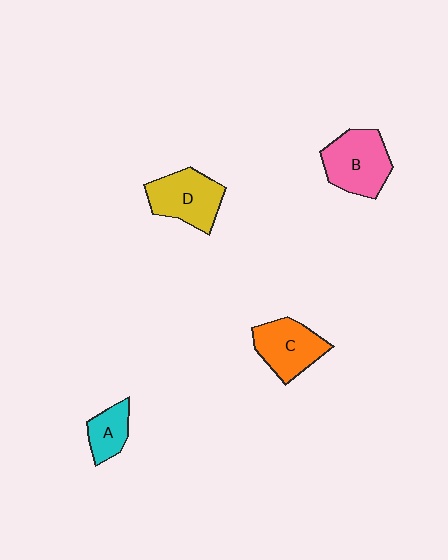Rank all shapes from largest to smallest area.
From largest to smallest: B (pink), D (yellow), C (orange), A (cyan).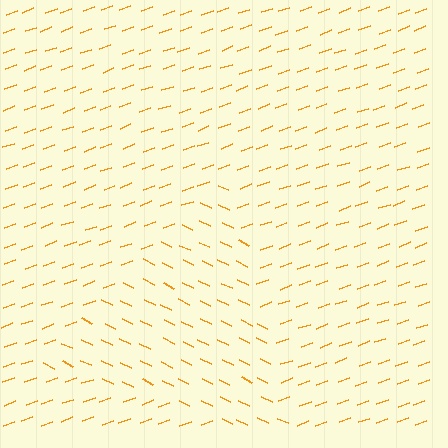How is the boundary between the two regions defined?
The boundary is defined purely by a change in line orientation (approximately 45 degrees difference). All lines are the same color and thickness.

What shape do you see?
I see a triangle.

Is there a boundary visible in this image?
Yes, there is a texture boundary formed by a change in line orientation.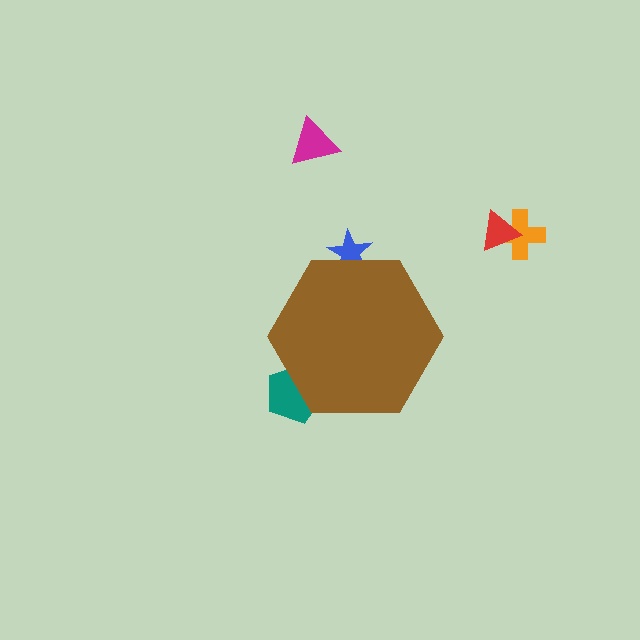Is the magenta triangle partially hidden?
No, the magenta triangle is fully visible.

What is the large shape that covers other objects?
A brown hexagon.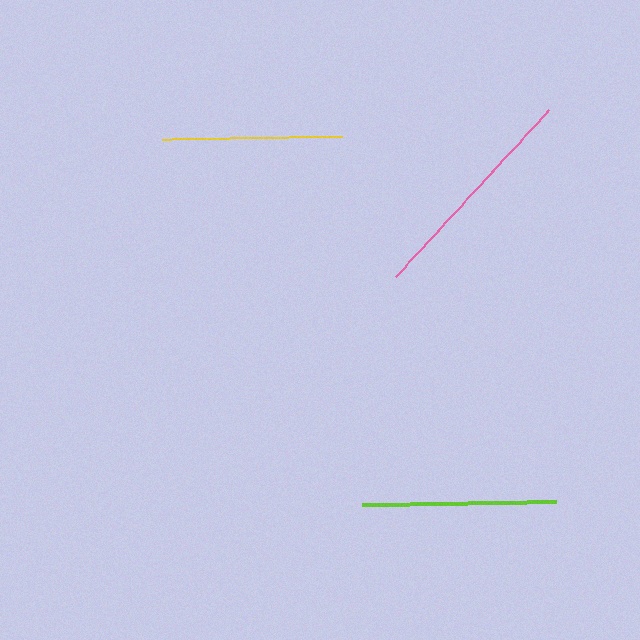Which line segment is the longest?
The pink line is the longest at approximately 226 pixels.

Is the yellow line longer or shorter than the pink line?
The pink line is longer than the yellow line.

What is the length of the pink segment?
The pink segment is approximately 226 pixels long.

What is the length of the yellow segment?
The yellow segment is approximately 180 pixels long.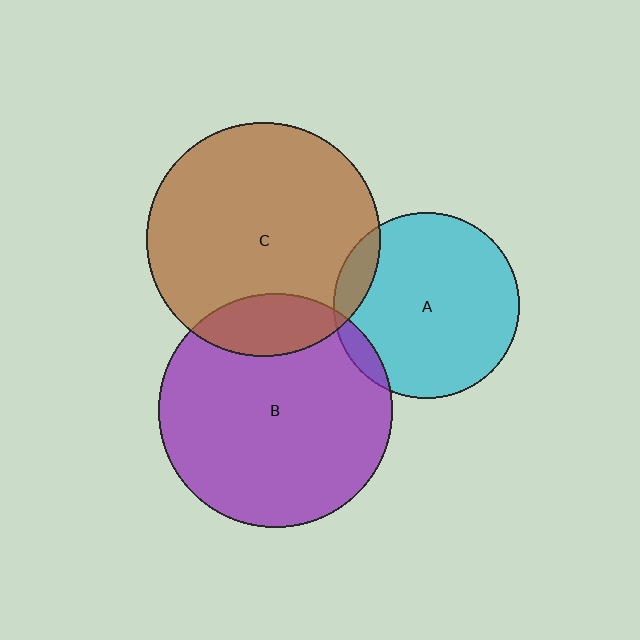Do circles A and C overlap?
Yes.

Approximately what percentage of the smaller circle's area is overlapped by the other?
Approximately 10%.